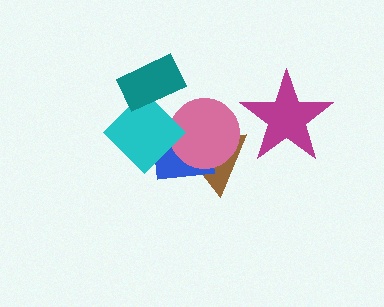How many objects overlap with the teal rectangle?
1 object overlaps with the teal rectangle.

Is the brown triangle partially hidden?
Yes, it is partially covered by another shape.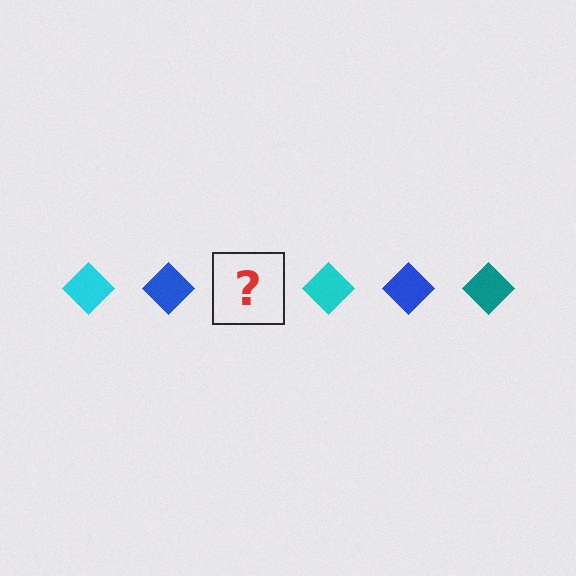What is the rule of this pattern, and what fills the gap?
The rule is that the pattern cycles through cyan, blue, teal diamonds. The gap should be filled with a teal diamond.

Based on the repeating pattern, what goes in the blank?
The blank should be a teal diamond.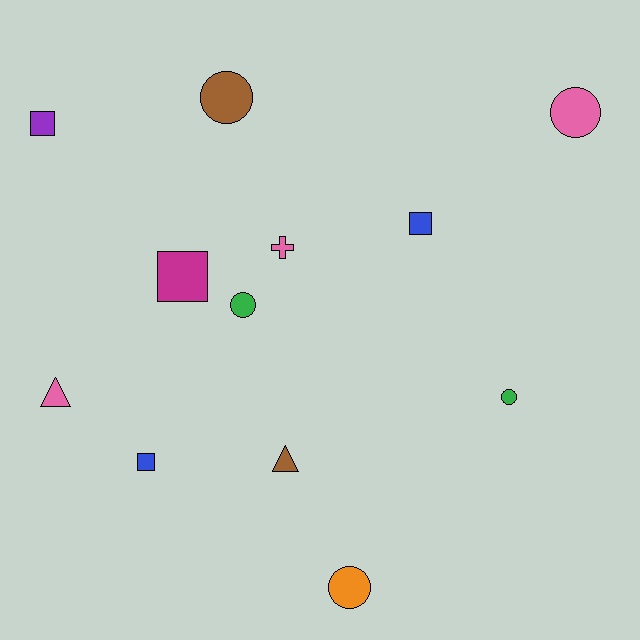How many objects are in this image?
There are 12 objects.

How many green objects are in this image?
There are 2 green objects.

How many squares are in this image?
There are 4 squares.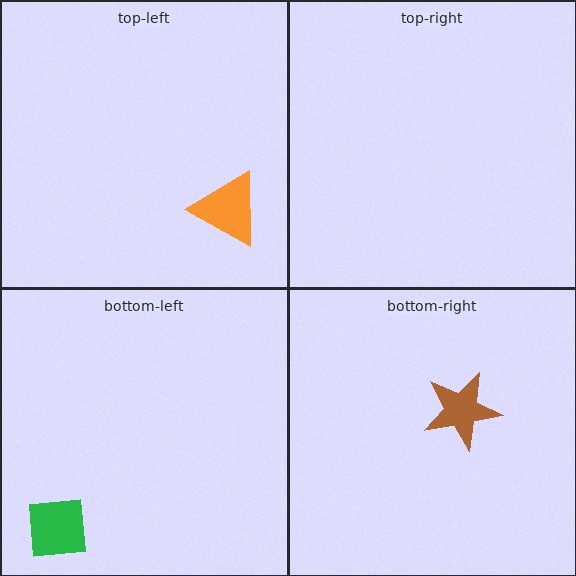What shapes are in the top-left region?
The orange triangle.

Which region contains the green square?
The bottom-left region.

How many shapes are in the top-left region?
1.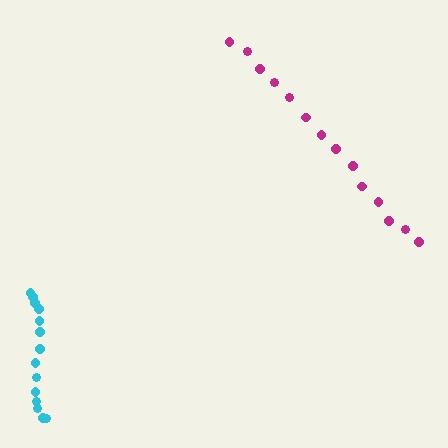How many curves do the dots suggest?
There are 2 distinct paths.